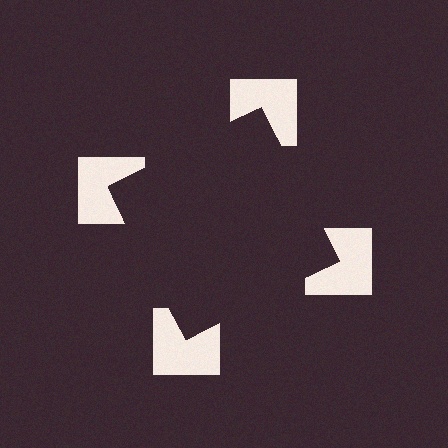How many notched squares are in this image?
There are 4 — one at each vertex of the illusory square.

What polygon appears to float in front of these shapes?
An illusory square — its edges are inferred from the aligned wedge cuts in the notched squares, not physically drawn.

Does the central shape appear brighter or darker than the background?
It typically appears slightly darker than the background, even though no actual brightness change is drawn.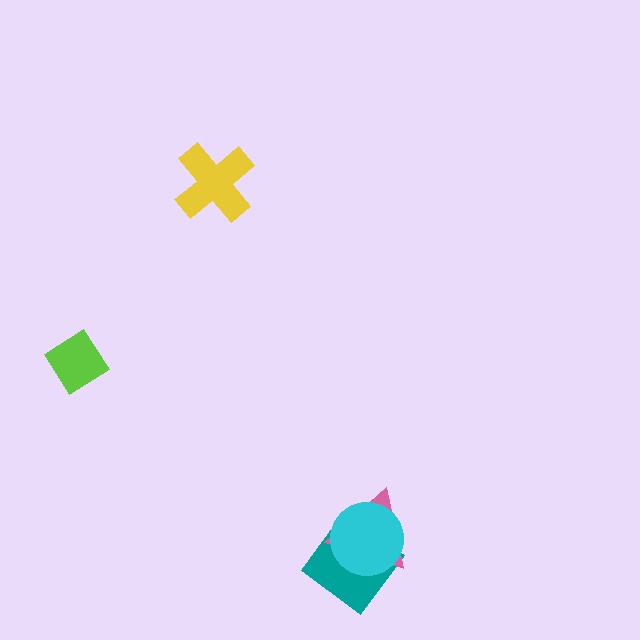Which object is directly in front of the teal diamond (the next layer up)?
The pink triangle is directly in front of the teal diamond.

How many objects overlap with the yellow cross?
0 objects overlap with the yellow cross.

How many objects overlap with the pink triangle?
2 objects overlap with the pink triangle.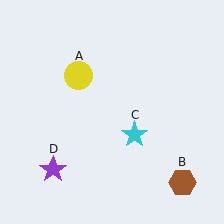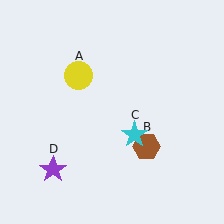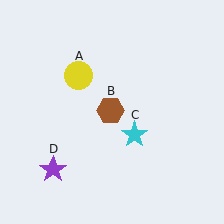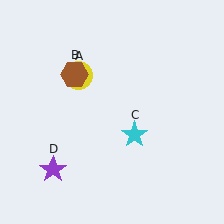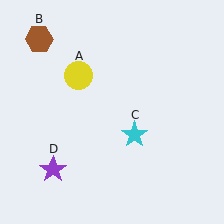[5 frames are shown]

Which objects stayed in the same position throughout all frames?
Yellow circle (object A) and cyan star (object C) and purple star (object D) remained stationary.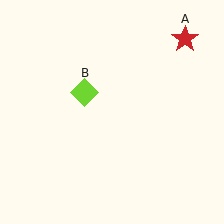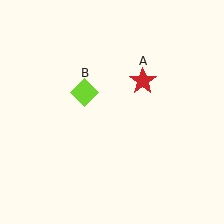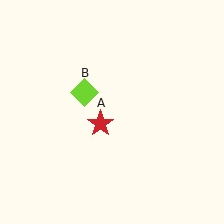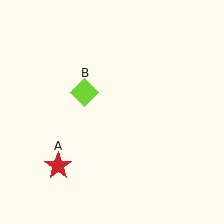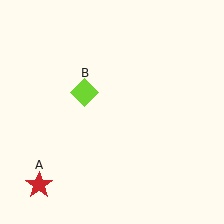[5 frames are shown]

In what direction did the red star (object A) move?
The red star (object A) moved down and to the left.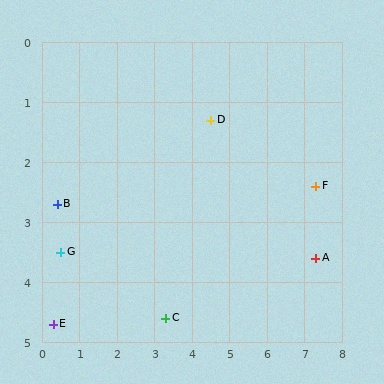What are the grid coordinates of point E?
Point E is at approximately (0.3, 4.7).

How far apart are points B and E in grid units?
Points B and E are about 2.0 grid units apart.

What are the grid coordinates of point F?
Point F is at approximately (7.3, 2.4).